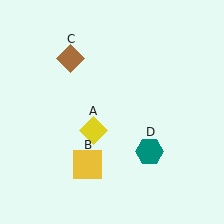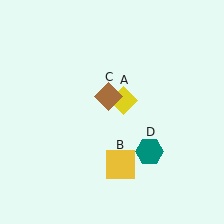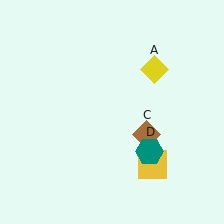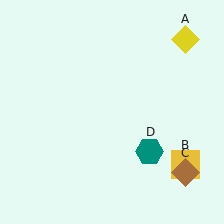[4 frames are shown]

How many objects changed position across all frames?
3 objects changed position: yellow diamond (object A), yellow square (object B), brown diamond (object C).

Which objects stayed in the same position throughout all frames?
Teal hexagon (object D) remained stationary.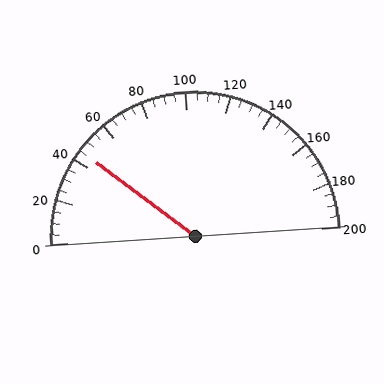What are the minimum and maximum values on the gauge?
The gauge ranges from 0 to 200.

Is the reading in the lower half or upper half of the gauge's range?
The reading is in the lower half of the range (0 to 200).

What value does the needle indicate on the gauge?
The needle indicates approximately 45.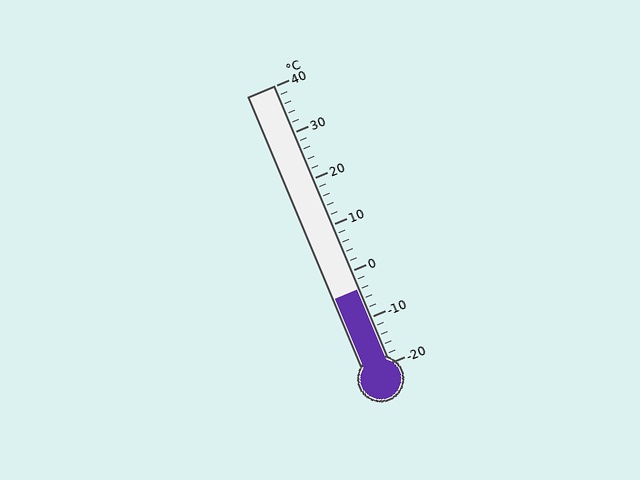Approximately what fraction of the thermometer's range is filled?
The thermometer is filled to approximately 25% of its range.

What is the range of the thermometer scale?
The thermometer scale ranges from -20°C to 40°C.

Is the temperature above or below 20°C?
The temperature is below 20°C.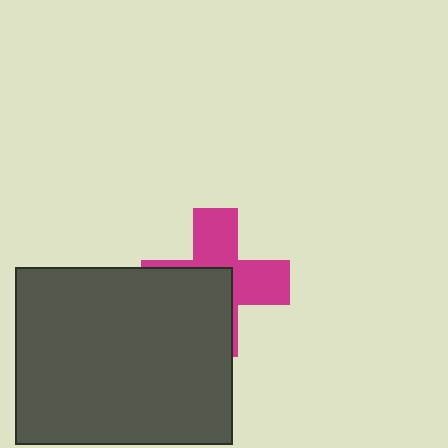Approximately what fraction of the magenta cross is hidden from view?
Roughly 49% of the magenta cross is hidden behind the dark gray rectangle.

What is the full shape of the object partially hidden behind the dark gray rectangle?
The partially hidden object is a magenta cross.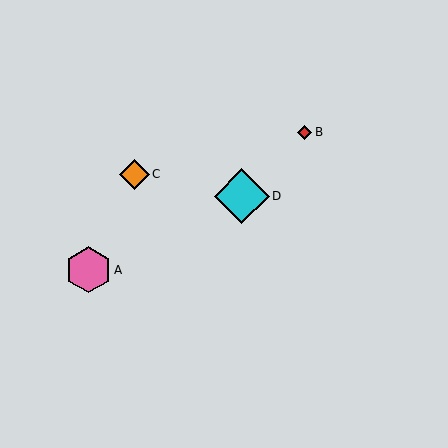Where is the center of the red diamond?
The center of the red diamond is at (305, 132).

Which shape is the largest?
The cyan diamond (labeled D) is the largest.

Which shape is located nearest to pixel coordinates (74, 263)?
The pink hexagon (labeled A) at (88, 270) is nearest to that location.